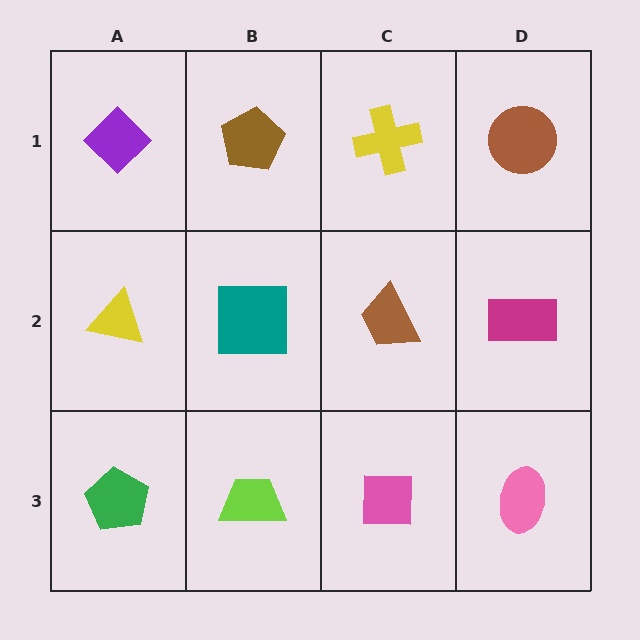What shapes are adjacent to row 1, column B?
A teal square (row 2, column B), a purple diamond (row 1, column A), a yellow cross (row 1, column C).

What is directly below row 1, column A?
A yellow triangle.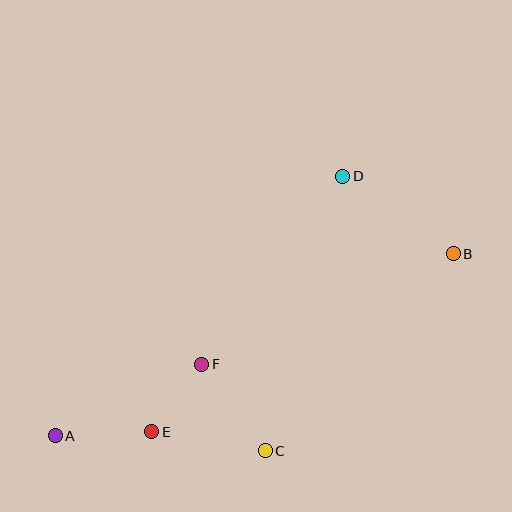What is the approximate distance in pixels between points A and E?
The distance between A and E is approximately 97 pixels.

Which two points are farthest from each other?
Points A and B are farthest from each other.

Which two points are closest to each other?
Points E and F are closest to each other.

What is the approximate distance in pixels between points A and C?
The distance between A and C is approximately 211 pixels.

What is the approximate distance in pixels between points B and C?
The distance between B and C is approximately 273 pixels.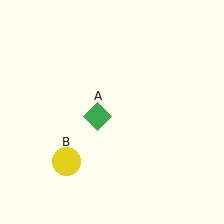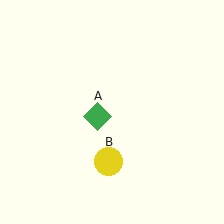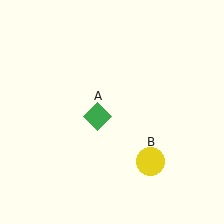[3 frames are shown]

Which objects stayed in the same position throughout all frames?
Green diamond (object A) remained stationary.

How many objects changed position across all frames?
1 object changed position: yellow circle (object B).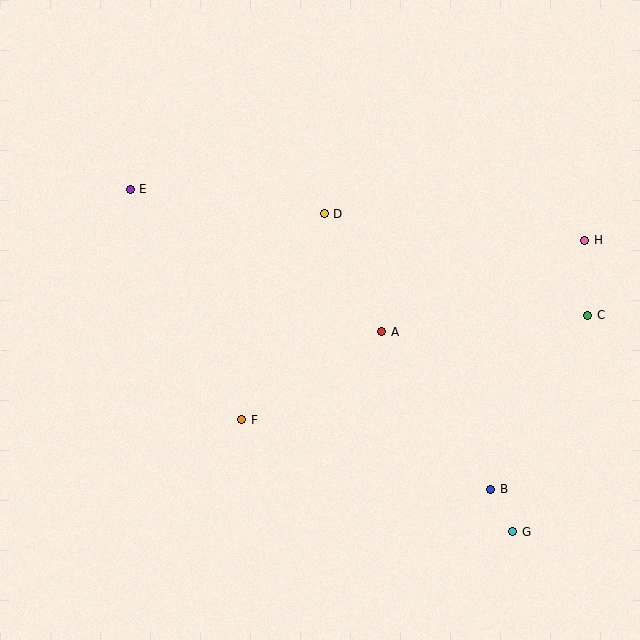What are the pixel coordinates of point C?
Point C is at (588, 315).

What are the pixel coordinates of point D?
Point D is at (324, 214).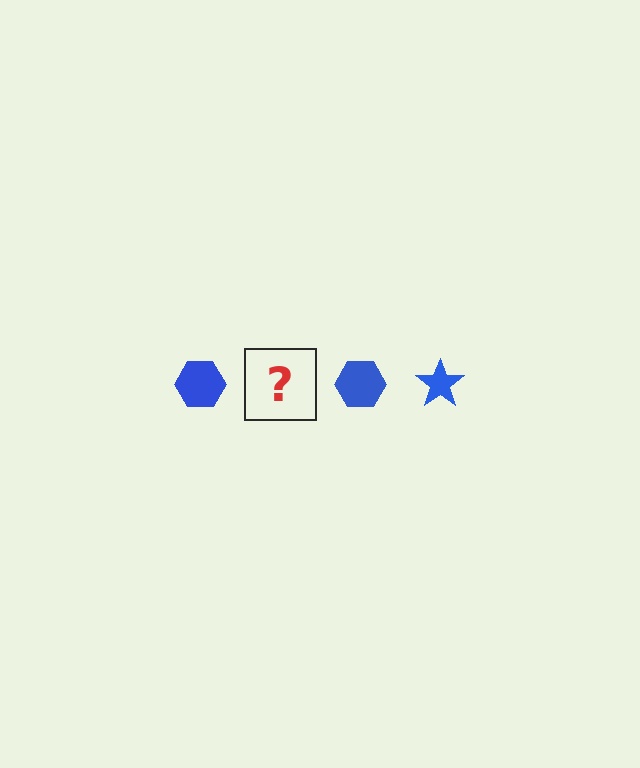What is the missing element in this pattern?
The missing element is a blue star.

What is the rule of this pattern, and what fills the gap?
The rule is that the pattern cycles through hexagon, star shapes in blue. The gap should be filled with a blue star.